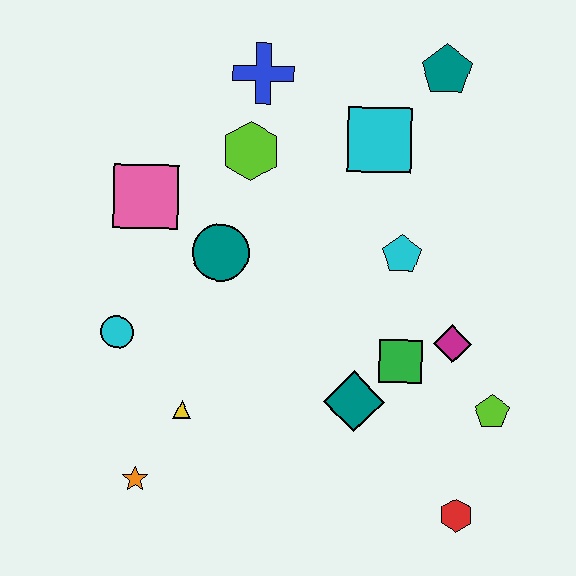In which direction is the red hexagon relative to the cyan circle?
The red hexagon is to the right of the cyan circle.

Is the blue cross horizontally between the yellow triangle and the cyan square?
Yes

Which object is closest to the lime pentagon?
The magenta diamond is closest to the lime pentagon.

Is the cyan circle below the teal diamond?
No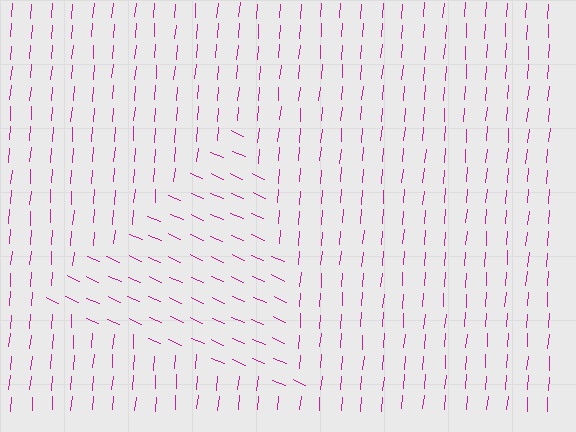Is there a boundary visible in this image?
Yes, there is a texture boundary formed by a change in line orientation.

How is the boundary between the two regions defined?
The boundary is defined purely by a change in line orientation (approximately 71 degrees difference). All lines are the same color and thickness.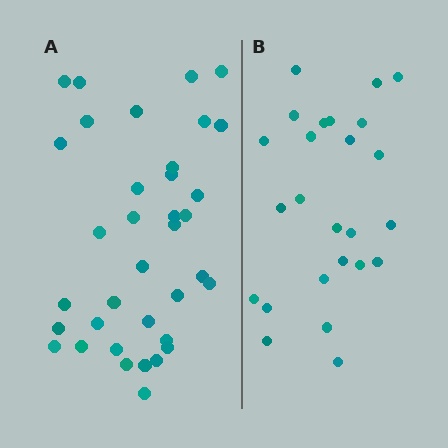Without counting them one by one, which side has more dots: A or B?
Region A (the left region) has more dots.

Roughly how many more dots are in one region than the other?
Region A has roughly 12 or so more dots than region B.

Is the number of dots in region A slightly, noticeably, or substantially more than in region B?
Region A has noticeably more, but not dramatically so. The ratio is roughly 1.4 to 1.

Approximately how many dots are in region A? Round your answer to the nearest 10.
About 40 dots. (The exact count is 36, which rounds to 40.)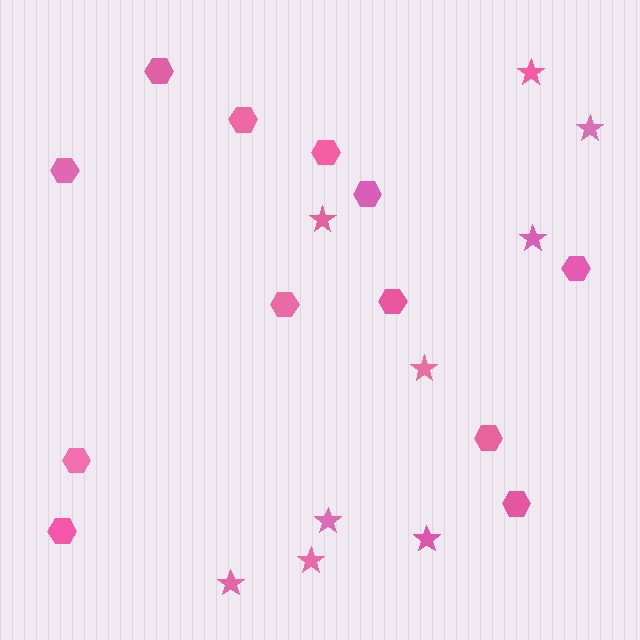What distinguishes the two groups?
There are 2 groups: one group of hexagons (12) and one group of stars (9).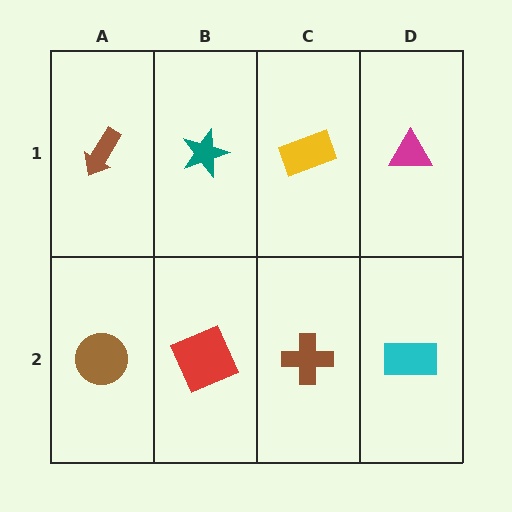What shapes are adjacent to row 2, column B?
A teal star (row 1, column B), a brown circle (row 2, column A), a brown cross (row 2, column C).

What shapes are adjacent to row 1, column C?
A brown cross (row 2, column C), a teal star (row 1, column B), a magenta triangle (row 1, column D).